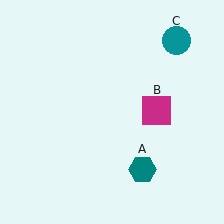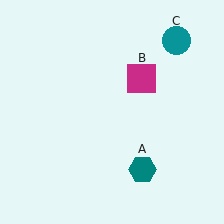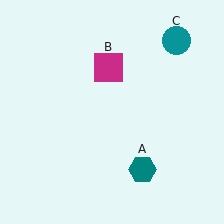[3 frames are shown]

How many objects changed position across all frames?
1 object changed position: magenta square (object B).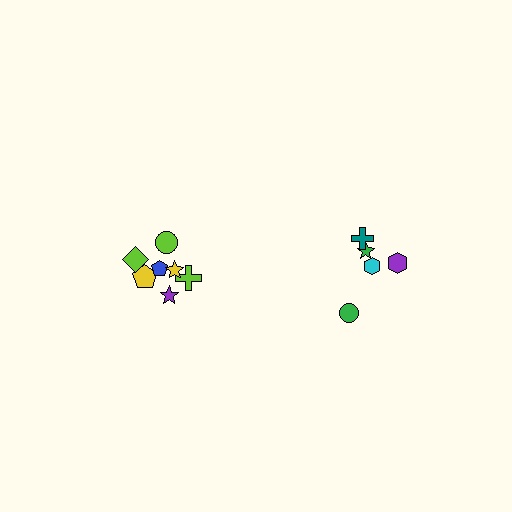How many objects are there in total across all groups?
There are 12 objects.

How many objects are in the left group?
There are 7 objects.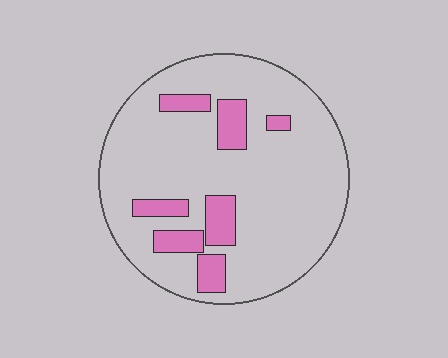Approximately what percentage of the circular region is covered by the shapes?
Approximately 15%.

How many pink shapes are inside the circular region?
7.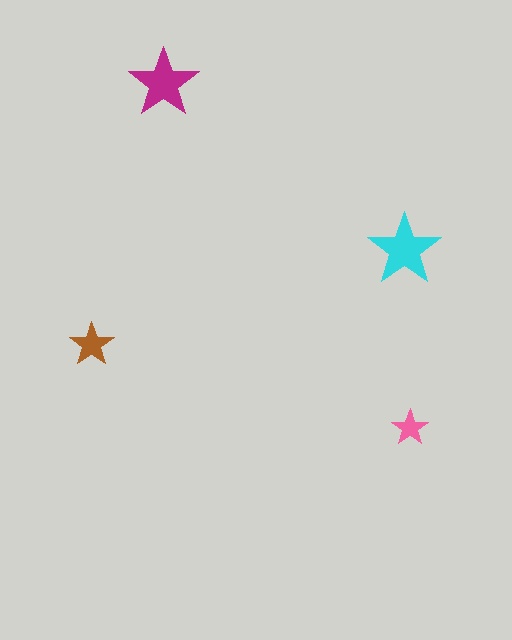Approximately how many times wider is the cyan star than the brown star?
About 1.5 times wider.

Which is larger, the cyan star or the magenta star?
The cyan one.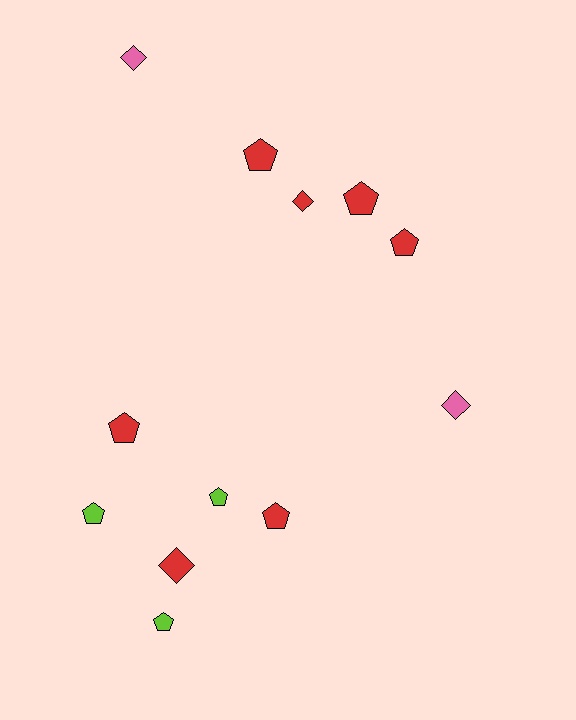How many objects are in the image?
There are 12 objects.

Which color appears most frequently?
Red, with 7 objects.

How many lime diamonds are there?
There are no lime diamonds.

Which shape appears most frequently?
Pentagon, with 8 objects.